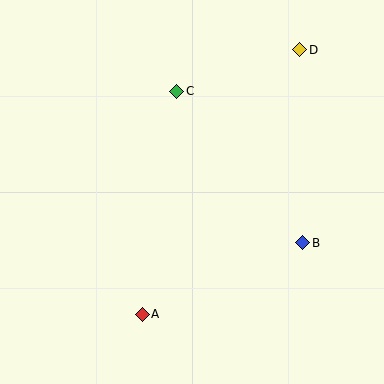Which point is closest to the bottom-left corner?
Point A is closest to the bottom-left corner.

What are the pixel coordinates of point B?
Point B is at (303, 243).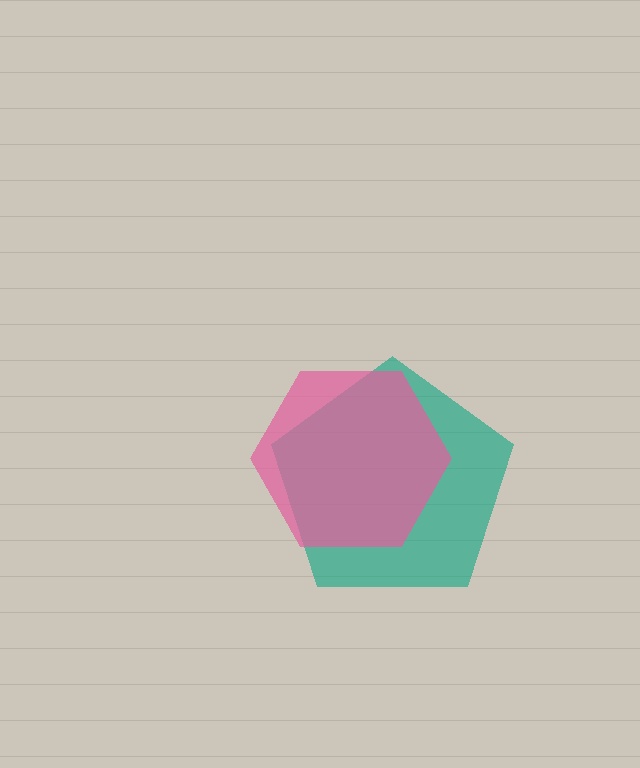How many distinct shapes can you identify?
There are 2 distinct shapes: a teal pentagon, a pink hexagon.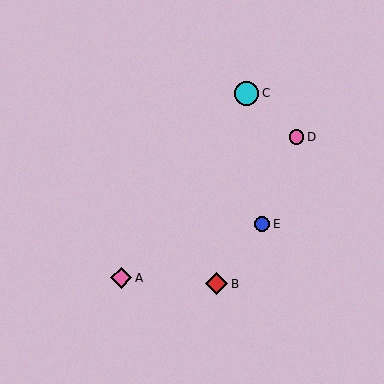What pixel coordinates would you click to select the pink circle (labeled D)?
Click at (297, 137) to select the pink circle D.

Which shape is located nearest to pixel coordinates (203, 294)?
The red diamond (labeled B) at (216, 284) is nearest to that location.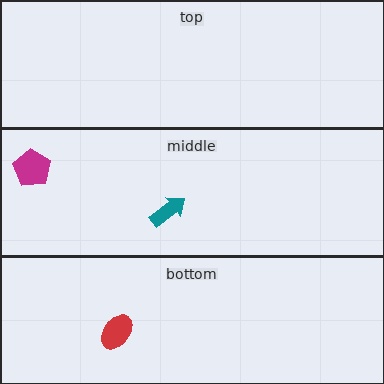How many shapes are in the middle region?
2.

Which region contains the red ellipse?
The bottom region.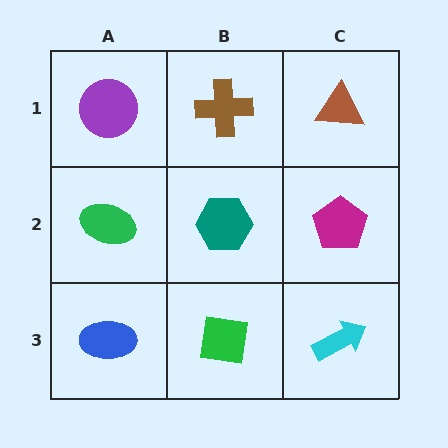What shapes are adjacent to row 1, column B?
A teal hexagon (row 2, column B), a purple circle (row 1, column A), a brown triangle (row 1, column C).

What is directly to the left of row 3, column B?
A blue ellipse.